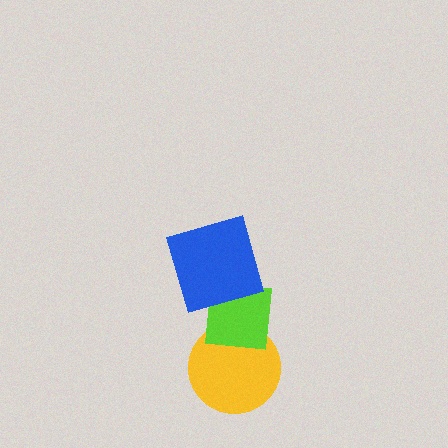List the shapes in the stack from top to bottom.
From top to bottom: the blue square, the lime square, the yellow circle.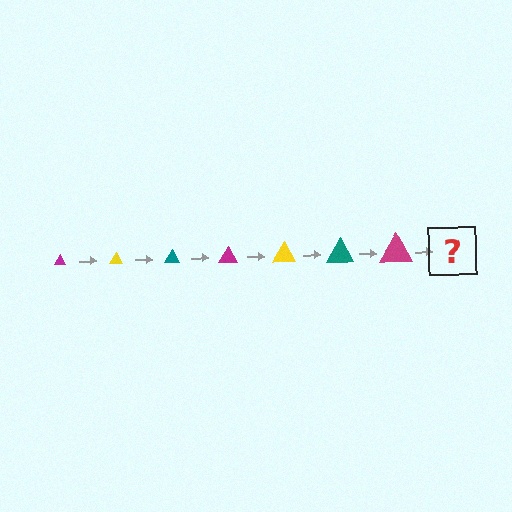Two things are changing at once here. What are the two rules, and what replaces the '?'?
The two rules are that the triangle grows larger each step and the color cycles through magenta, yellow, and teal. The '?' should be a yellow triangle, larger than the previous one.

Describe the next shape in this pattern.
It should be a yellow triangle, larger than the previous one.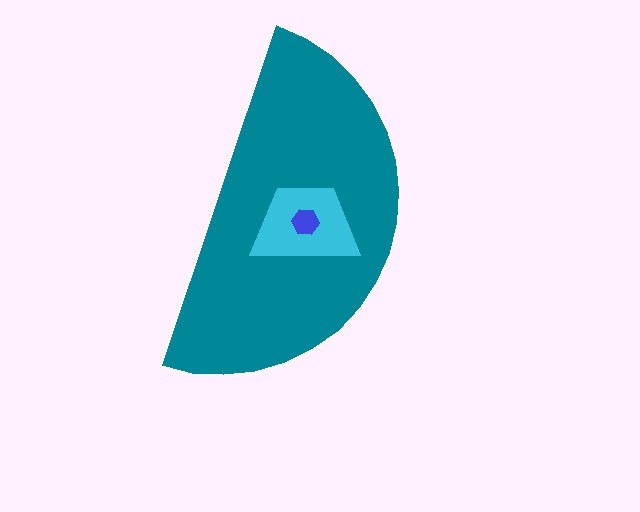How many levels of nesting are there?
3.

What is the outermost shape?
The teal semicircle.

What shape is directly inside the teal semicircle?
The cyan trapezoid.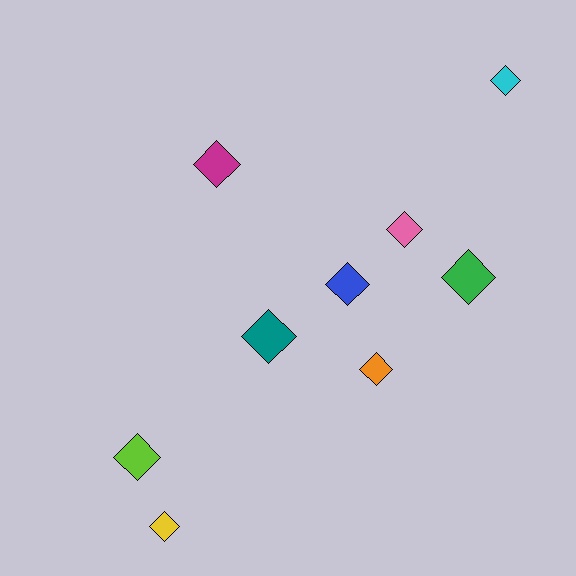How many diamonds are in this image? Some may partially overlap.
There are 9 diamonds.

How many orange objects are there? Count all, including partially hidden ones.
There is 1 orange object.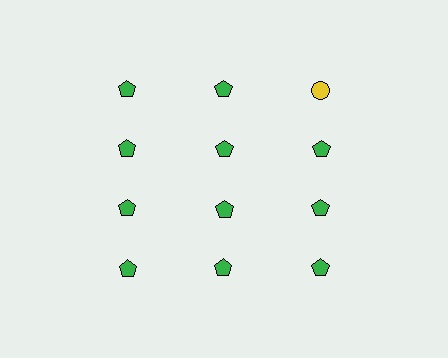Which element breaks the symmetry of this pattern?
The yellow circle in the top row, center column breaks the symmetry. All other shapes are green pentagons.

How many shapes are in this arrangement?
There are 12 shapes arranged in a grid pattern.